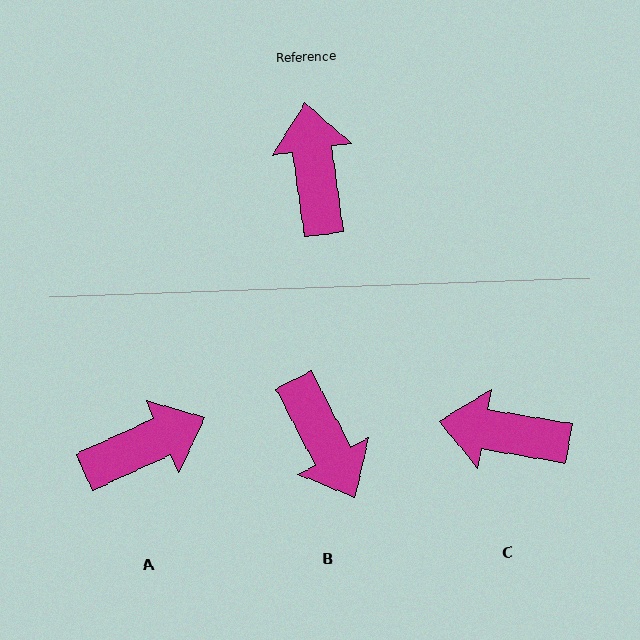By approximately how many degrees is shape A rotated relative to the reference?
Approximately 74 degrees clockwise.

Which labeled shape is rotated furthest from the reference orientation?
B, about 161 degrees away.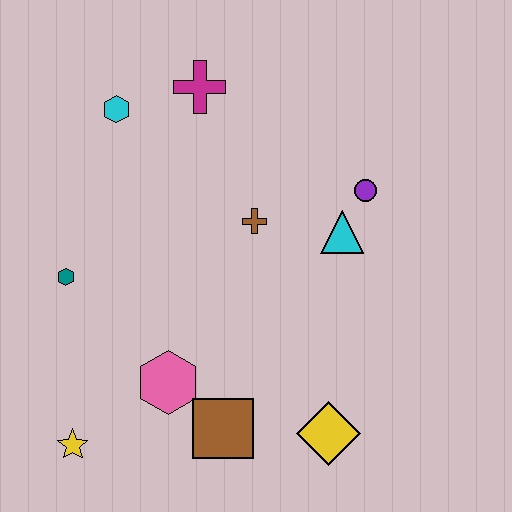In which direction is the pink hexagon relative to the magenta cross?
The pink hexagon is below the magenta cross.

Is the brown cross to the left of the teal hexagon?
No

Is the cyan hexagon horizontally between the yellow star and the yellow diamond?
Yes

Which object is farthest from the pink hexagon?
The magenta cross is farthest from the pink hexagon.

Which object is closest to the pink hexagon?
The brown square is closest to the pink hexagon.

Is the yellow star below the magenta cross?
Yes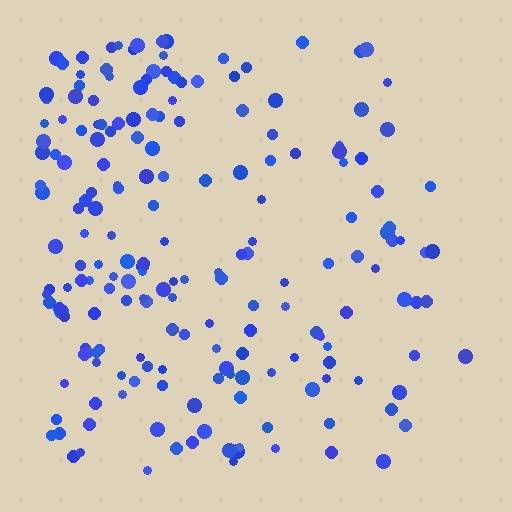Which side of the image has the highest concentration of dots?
The left.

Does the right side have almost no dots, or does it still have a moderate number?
Still a moderate number, just noticeably fewer than the left.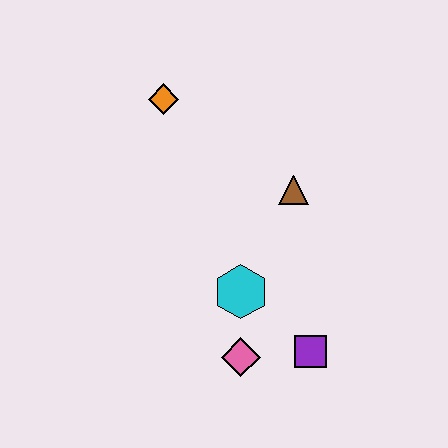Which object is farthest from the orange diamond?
The purple square is farthest from the orange diamond.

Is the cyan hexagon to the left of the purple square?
Yes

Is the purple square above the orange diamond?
No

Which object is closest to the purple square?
The pink diamond is closest to the purple square.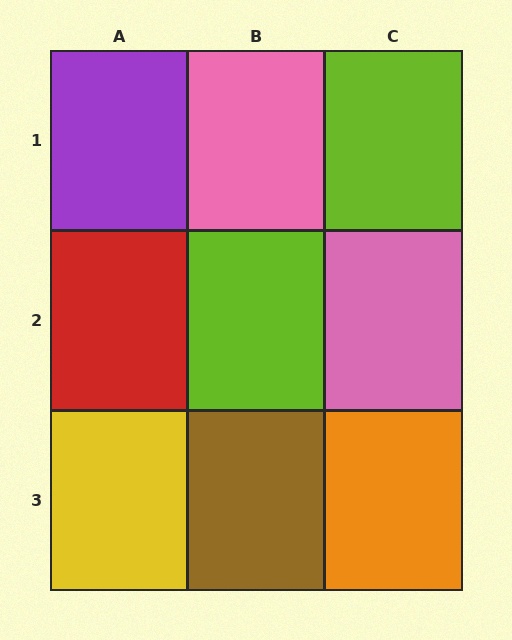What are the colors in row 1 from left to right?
Purple, pink, lime.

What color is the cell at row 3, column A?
Yellow.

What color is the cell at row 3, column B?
Brown.